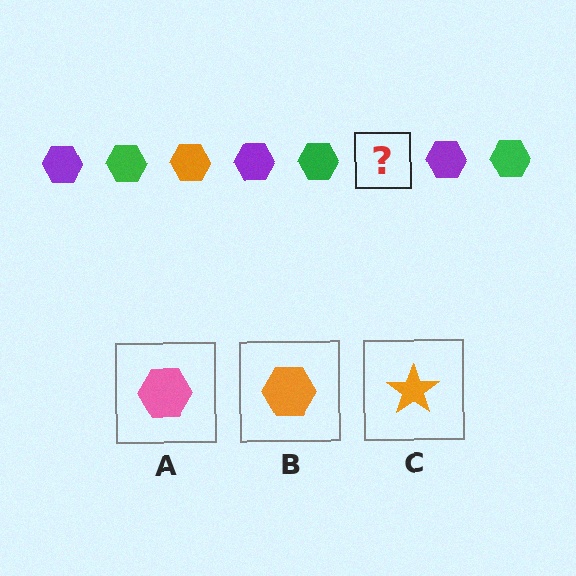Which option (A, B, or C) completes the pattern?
B.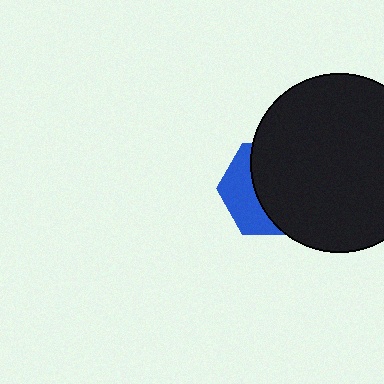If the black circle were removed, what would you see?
You would see the complete blue hexagon.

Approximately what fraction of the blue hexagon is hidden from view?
Roughly 63% of the blue hexagon is hidden behind the black circle.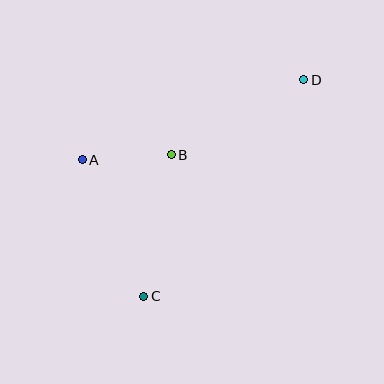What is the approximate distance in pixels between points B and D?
The distance between B and D is approximately 152 pixels.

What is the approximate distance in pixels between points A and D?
The distance between A and D is approximately 236 pixels.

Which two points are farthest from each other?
Points C and D are farthest from each other.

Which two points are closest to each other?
Points A and B are closest to each other.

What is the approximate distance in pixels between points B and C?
The distance between B and C is approximately 144 pixels.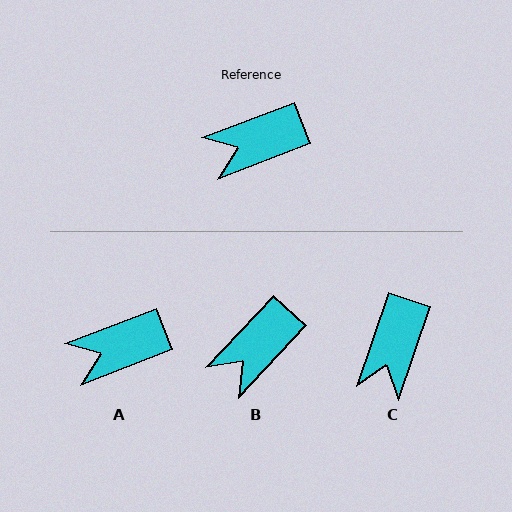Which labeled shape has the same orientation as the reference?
A.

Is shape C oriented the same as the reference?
No, it is off by about 50 degrees.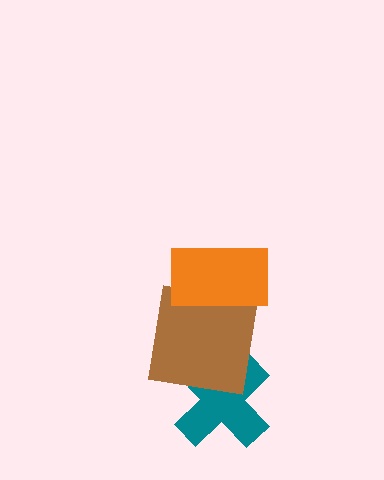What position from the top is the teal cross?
The teal cross is 3rd from the top.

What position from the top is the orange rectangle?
The orange rectangle is 1st from the top.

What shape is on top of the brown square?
The orange rectangle is on top of the brown square.